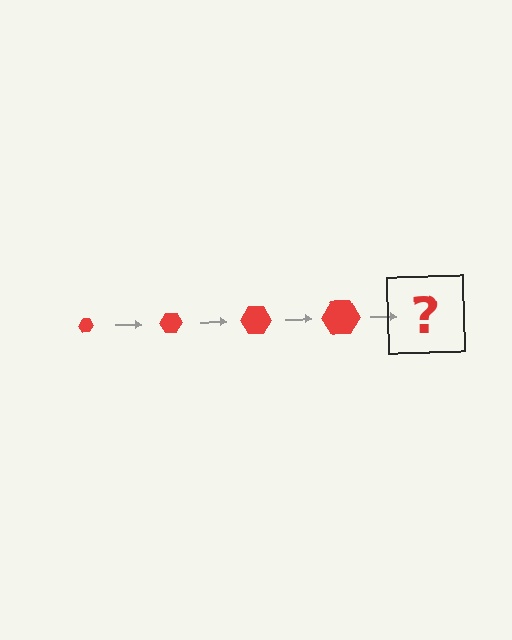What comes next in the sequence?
The next element should be a red hexagon, larger than the previous one.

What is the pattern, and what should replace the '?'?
The pattern is that the hexagon gets progressively larger each step. The '?' should be a red hexagon, larger than the previous one.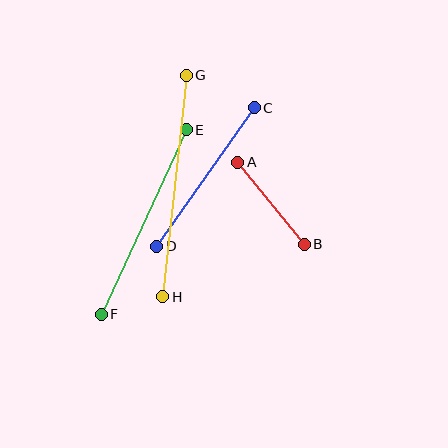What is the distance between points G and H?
The distance is approximately 222 pixels.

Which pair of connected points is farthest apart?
Points G and H are farthest apart.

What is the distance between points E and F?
The distance is approximately 203 pixels.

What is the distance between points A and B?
The distance is approximately 106 pixels.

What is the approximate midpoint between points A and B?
The midpoint is at approximately (271, 203) pixels.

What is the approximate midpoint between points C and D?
The midpoint is at approximately (206, 177) pixels.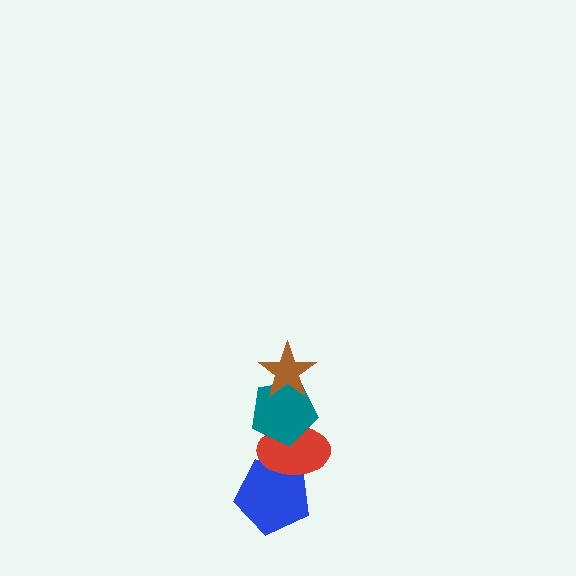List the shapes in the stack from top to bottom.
From top to bottom: the brown star, the teal pentagon, the red ellipse, the blue pentagon.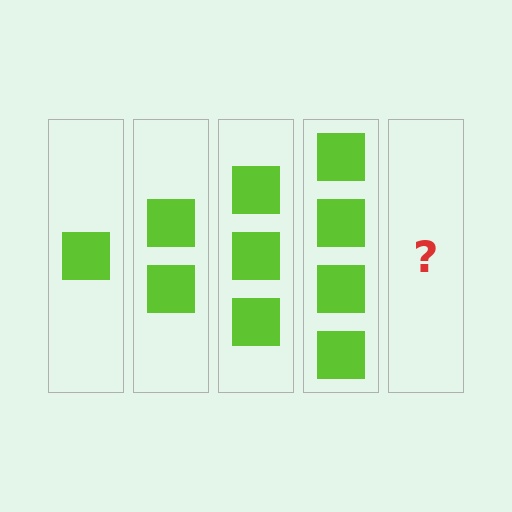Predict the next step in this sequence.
The next step is 5 squares.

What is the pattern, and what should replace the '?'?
The pattern is that each step adds one more square. The '?' should be 5 squares.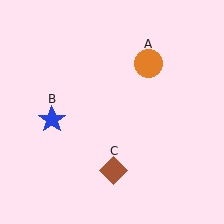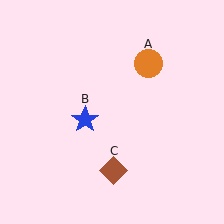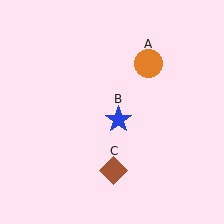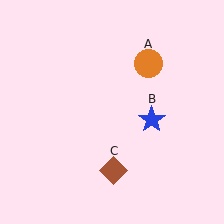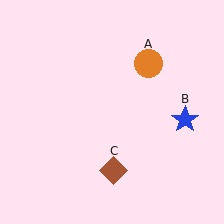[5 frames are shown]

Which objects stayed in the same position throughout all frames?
Orange circle (object A) and brown diamond (object C) remained stationary.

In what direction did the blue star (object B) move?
The blue star (object B) moved right.